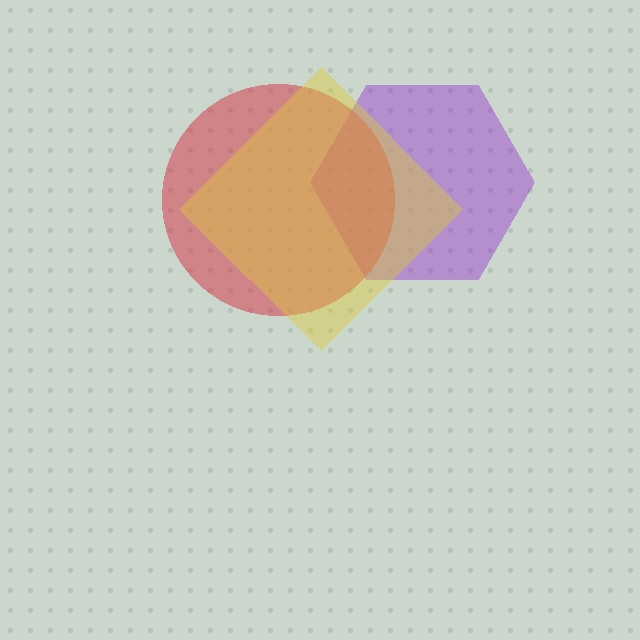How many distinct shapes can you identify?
There are 3 distinct shapes: a purple hexagon, a red circle, a yellow diamond.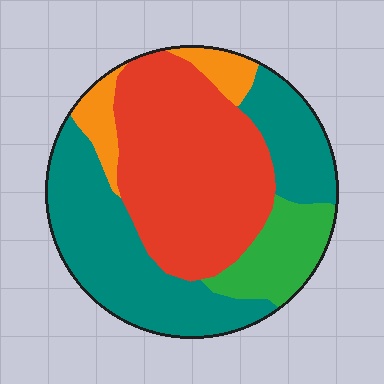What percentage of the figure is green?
Green covers around 10% of the figure.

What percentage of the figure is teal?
Teal covers 40% of the figure.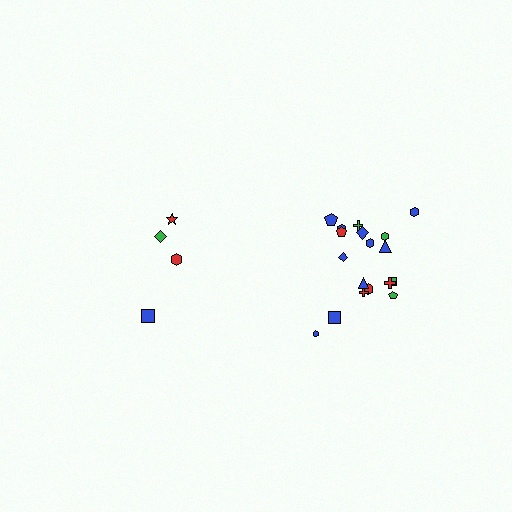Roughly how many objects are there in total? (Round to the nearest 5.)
Roughly 20 objects in total.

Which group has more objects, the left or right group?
The right group.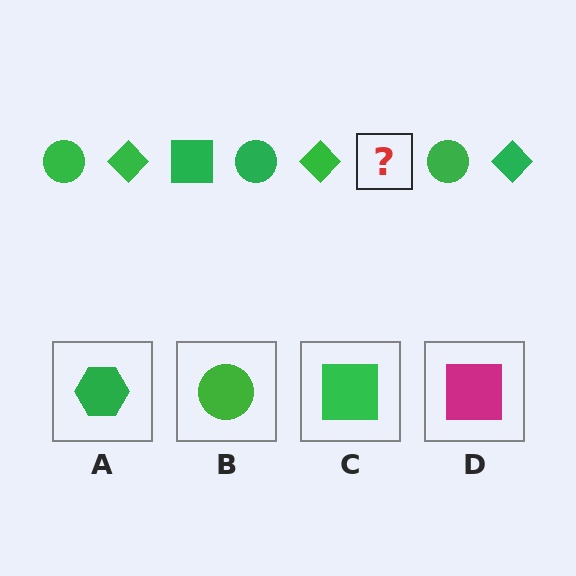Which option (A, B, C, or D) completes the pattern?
C.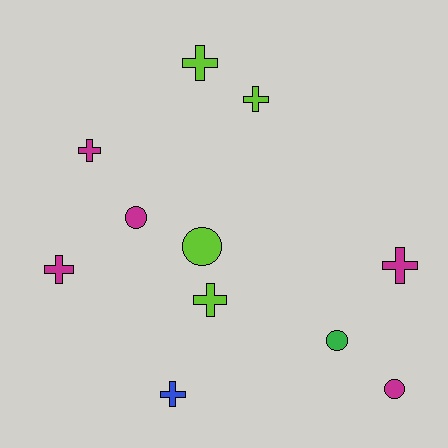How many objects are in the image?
There are 11 objects.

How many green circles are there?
There is 1 green circle.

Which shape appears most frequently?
Cross, with 7 objects.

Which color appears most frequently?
Magenta, with 5 objects.